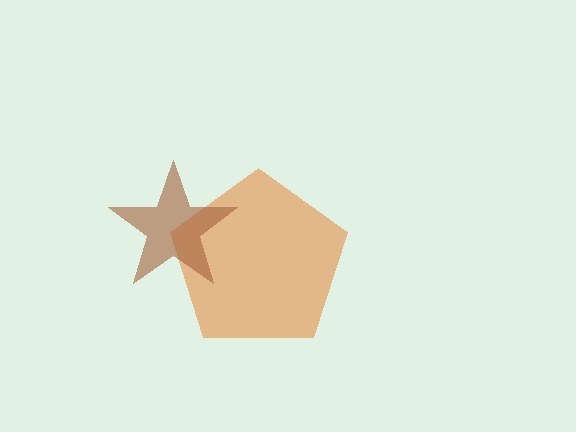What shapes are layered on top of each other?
The layered shapes are: an orange pentagon, a brown star.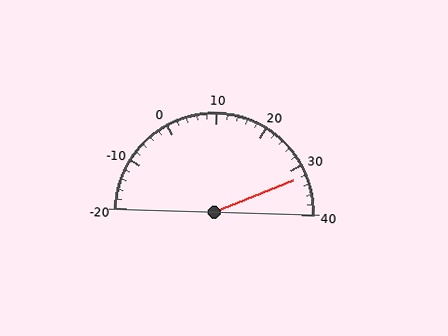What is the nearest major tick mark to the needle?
The nearest major tick mark is 30.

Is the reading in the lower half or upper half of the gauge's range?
The reading is in the upper half of the range (-20 to 40).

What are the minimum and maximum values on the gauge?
The gauge ranges from -20 to 40.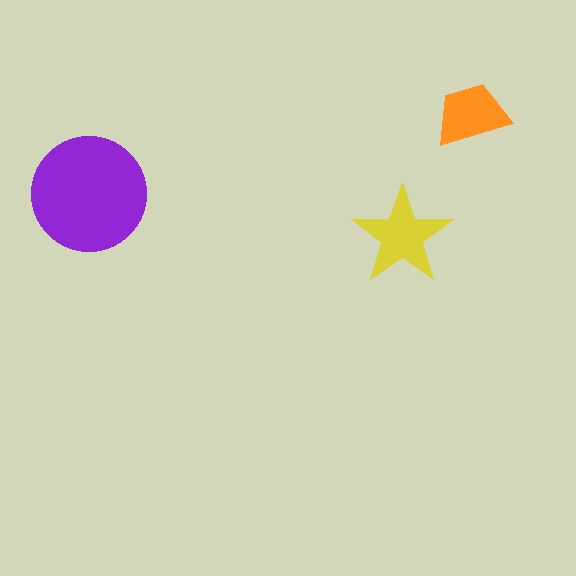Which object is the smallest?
The orange trapezoid.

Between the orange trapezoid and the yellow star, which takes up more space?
The yellow star.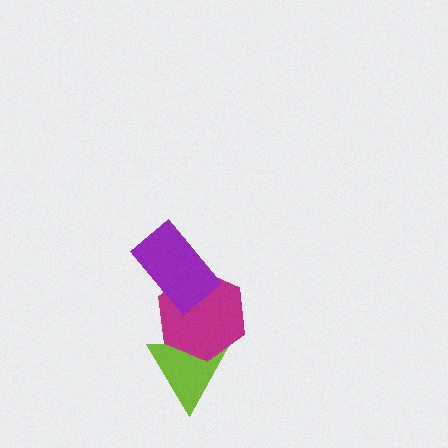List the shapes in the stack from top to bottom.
From top to bottom: the purple rectangle, the magenta hexagon, the lime triangle.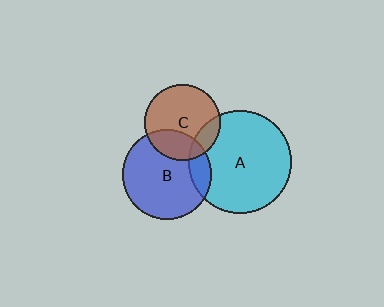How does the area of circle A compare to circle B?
Approximately 1.3 times.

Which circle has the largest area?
Circle A (cyan).